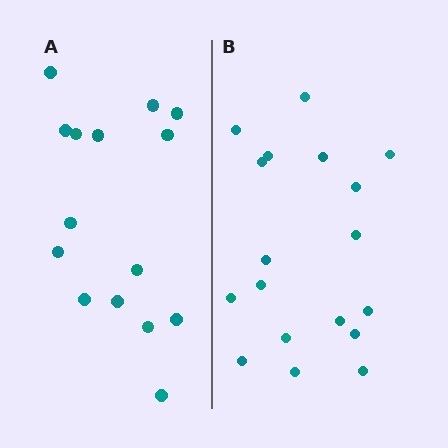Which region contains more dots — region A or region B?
Region B (the right region) has more dots.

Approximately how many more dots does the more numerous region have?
Region B has just a few more — roughly 2 or 3 more dots than region A.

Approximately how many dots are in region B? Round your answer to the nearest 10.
About 20 dots. (The exact count is 18, which rounds to 20.)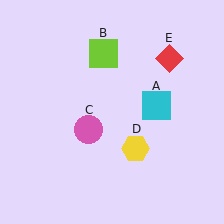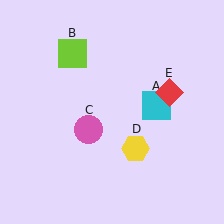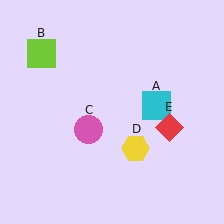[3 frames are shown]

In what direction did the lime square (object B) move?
The lime square (object B) moved left.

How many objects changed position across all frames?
2 objects changed position: lime square (object B), red diamond (object E).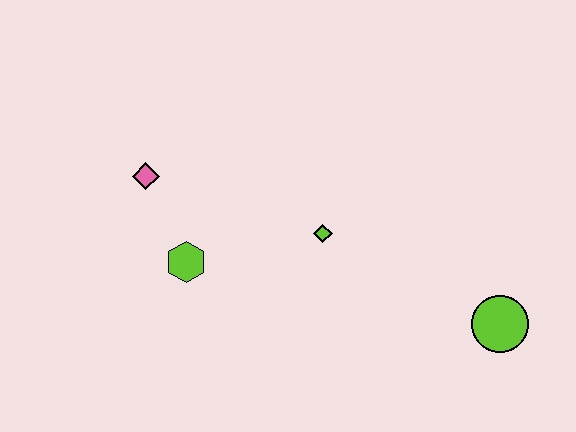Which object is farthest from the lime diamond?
The lime circle is farthest from the lime diamond.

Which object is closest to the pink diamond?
The lime hexagon is closest to the pink diamond.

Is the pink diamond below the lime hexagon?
No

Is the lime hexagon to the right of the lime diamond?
No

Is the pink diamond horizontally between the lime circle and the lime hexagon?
No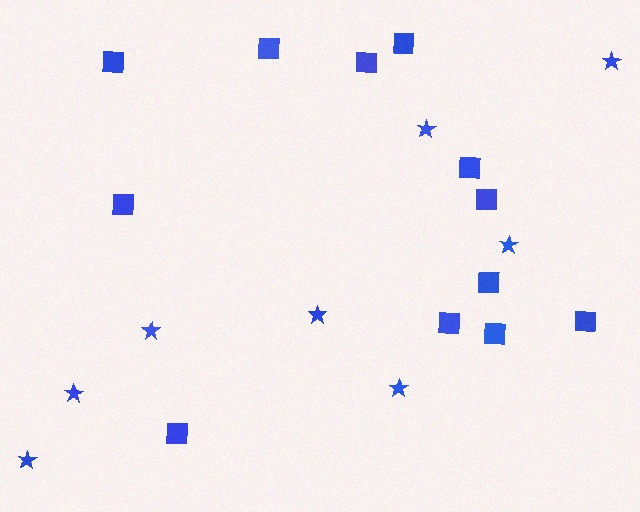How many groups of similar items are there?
There are 2 groups: one group of stars (8) and one group of squares (12).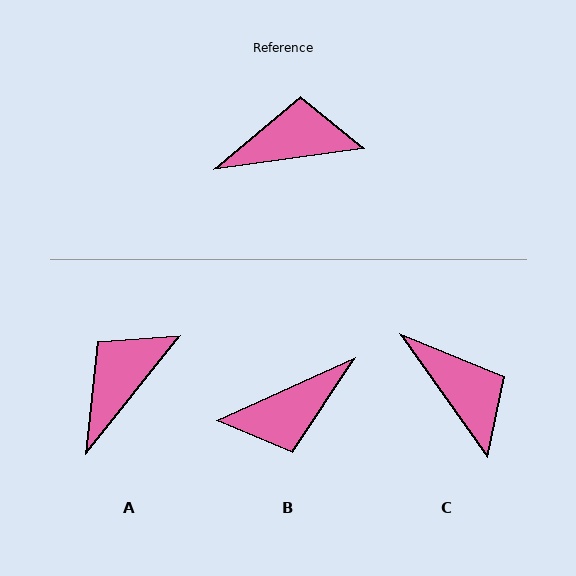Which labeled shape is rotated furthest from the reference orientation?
B, about 164 degrees away.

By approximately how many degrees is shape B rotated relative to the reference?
Approximately 164 degrees clockwise.